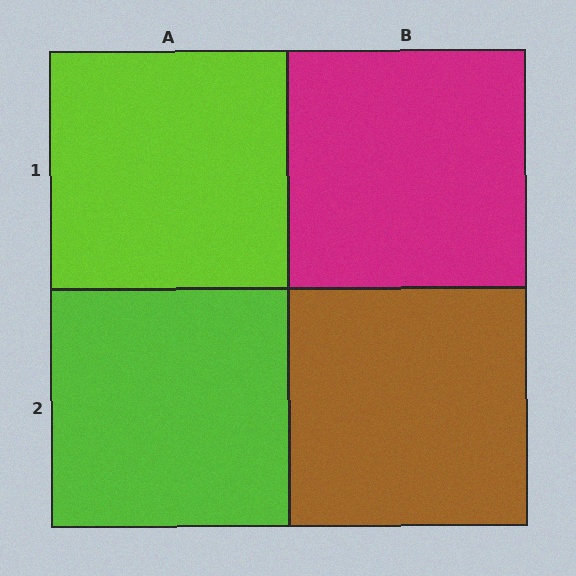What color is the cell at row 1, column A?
Lime.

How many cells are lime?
2 cells are lime.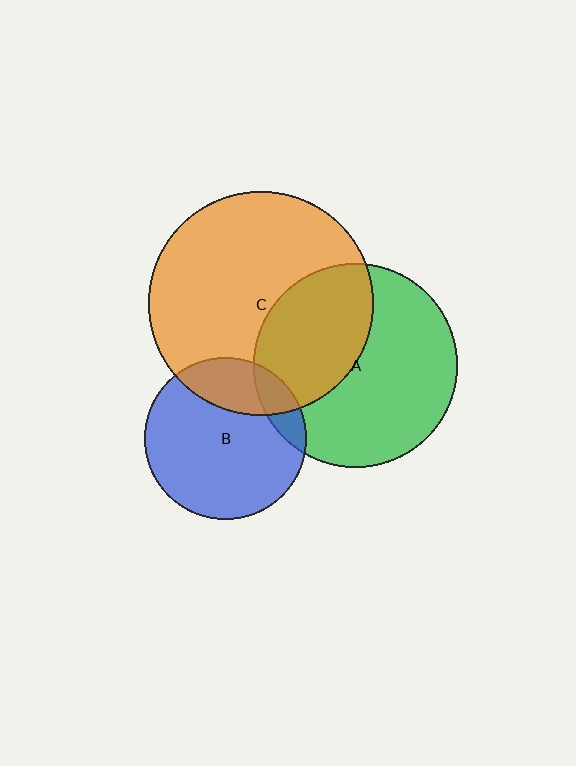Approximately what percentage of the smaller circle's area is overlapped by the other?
Approximately 40%.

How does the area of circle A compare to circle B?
Approximately 1.6 times.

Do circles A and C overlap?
Yes.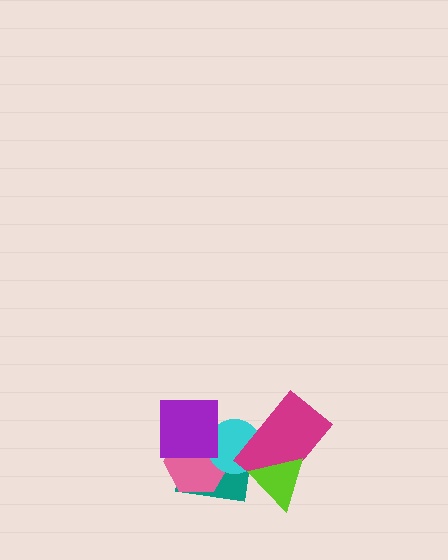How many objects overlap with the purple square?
3 objects overlap with the purple square.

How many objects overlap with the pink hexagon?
3 objects overlap with the pink hexagon.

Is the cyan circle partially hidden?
Yes, it is partially covered by another shape.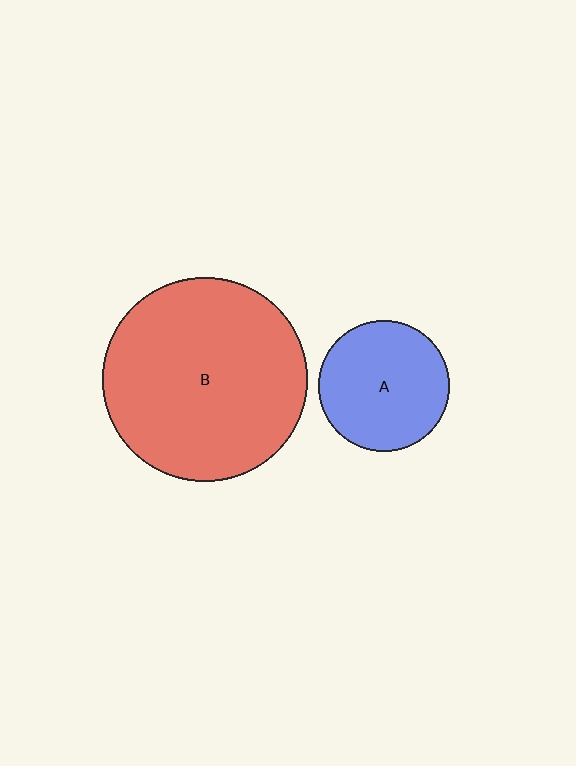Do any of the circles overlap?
No, none of the circles overlap.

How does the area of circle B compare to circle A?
Approximately 2.4 times.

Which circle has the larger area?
Circle B (red).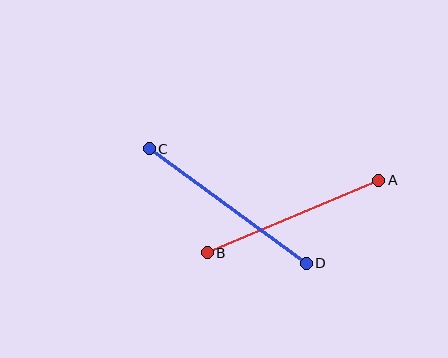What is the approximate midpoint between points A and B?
The midpoint is at approximately (293, 217) pixels.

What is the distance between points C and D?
The distance is approximately 195 pixels.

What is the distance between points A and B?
The distance is approximately 186 pixels.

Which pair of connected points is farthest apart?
Points C and D are farthest apart.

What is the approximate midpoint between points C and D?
The midpoint is at approximately (228, 206) pixels.